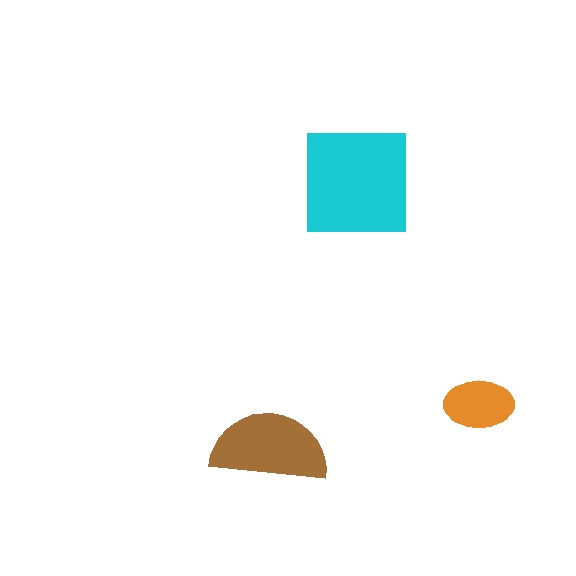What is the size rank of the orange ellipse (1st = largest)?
3rd.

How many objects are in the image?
There are 3 objects in the image.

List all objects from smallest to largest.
The orange ellipse, the brown semicircle, the cyan square.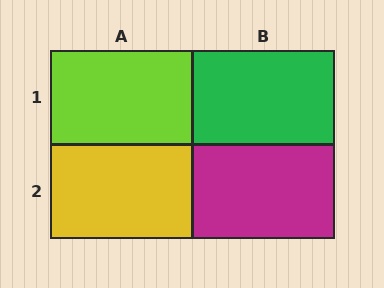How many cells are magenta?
1 cell is magenta.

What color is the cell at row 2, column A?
Yellow.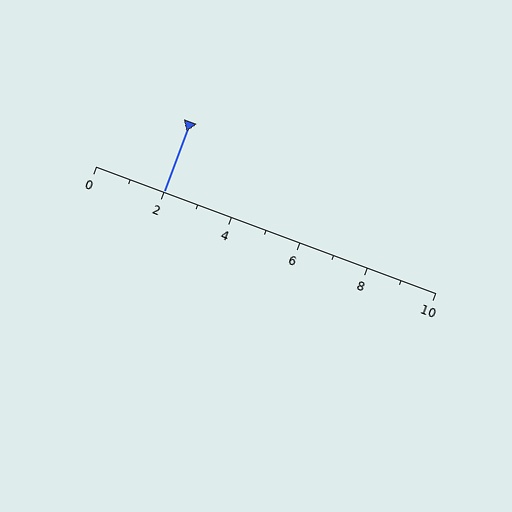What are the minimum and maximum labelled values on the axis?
The axis runs from 0 to 10.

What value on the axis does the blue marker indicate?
The marker indicates approximately 2.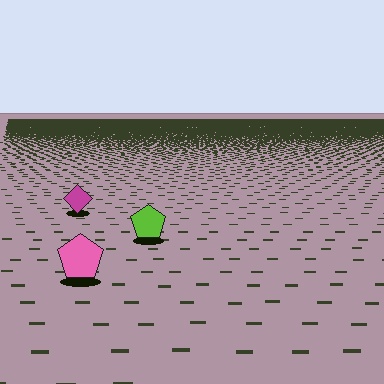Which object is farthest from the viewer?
The magenta diamond is farthest from the viewer. It appears smaller and the ground texture around it is denser.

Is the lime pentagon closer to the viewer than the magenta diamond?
Yes. The lime pentagon is closer — you can tell from the texture gradient: the ground texture is coarser near it.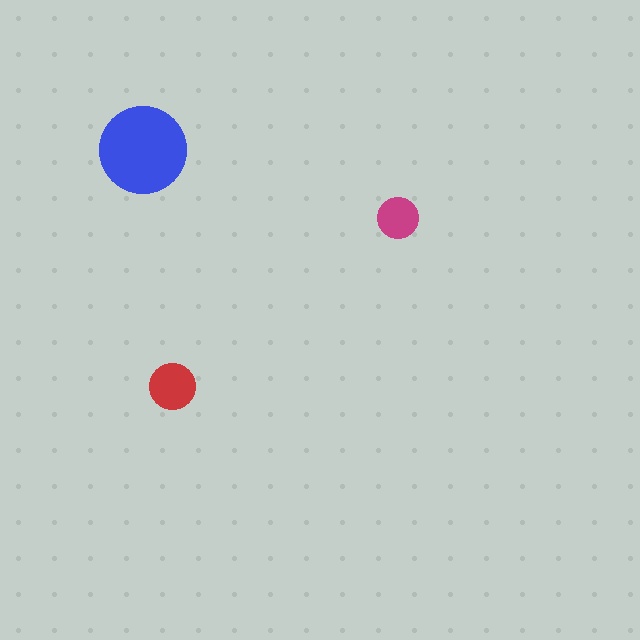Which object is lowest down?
The red circle is bottommost.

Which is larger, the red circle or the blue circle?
The blue one.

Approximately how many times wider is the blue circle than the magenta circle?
About 2 times wider.